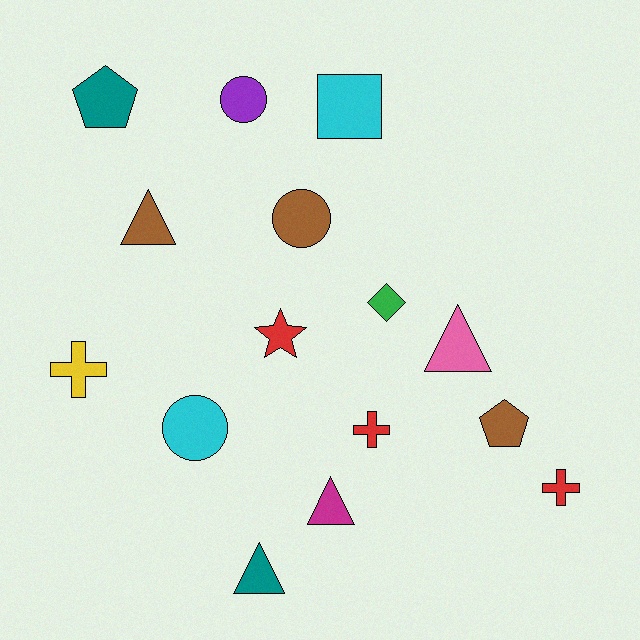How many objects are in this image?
There are 15 objects.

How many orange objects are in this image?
There are no orange objects.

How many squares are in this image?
There is 1 square.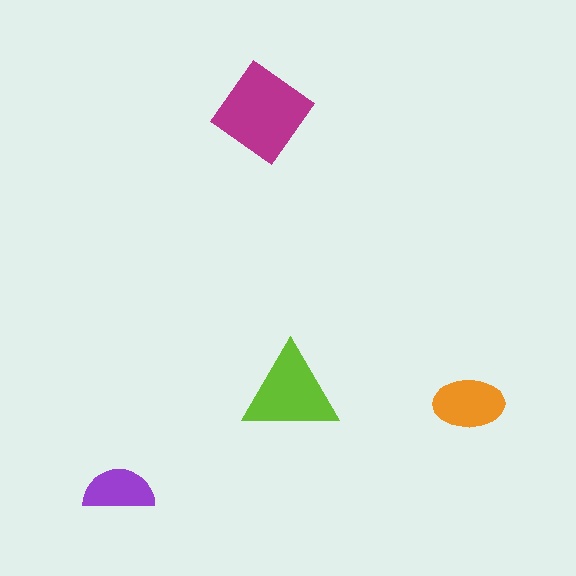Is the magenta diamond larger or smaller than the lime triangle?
Larger.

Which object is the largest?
The magenta diamond.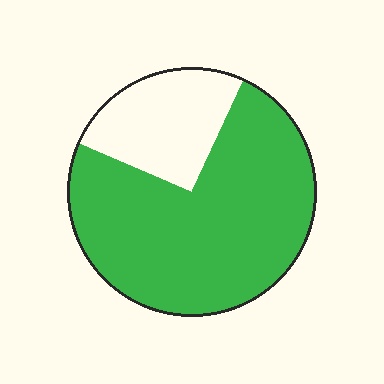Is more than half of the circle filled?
Yes.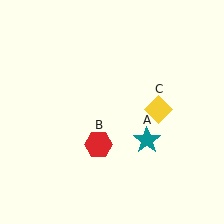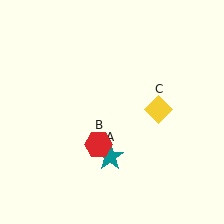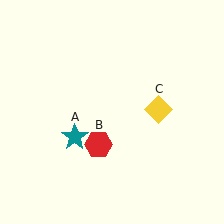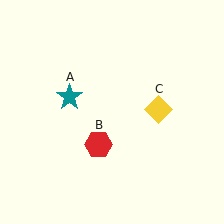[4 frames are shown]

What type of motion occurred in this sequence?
The teal star (object A) rotated clockwise around the center of the scene.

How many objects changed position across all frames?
1 object changed position: teal star (object A).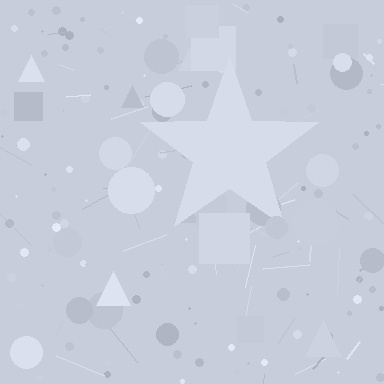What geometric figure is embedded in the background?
A star is embedded in the background.